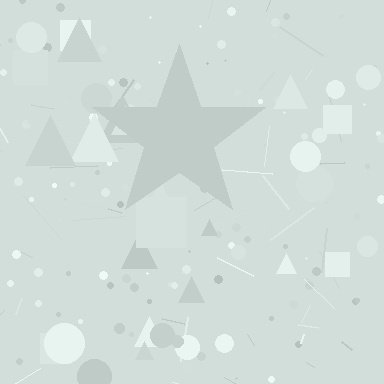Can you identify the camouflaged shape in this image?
The camouflaged shape is a star.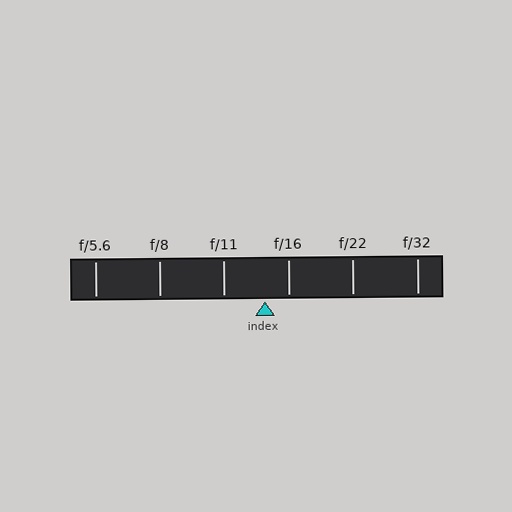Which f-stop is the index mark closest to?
The index mark is closest to f/16.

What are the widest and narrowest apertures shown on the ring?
The widest aperture shown is f/5.6 and the narrowest is f/32.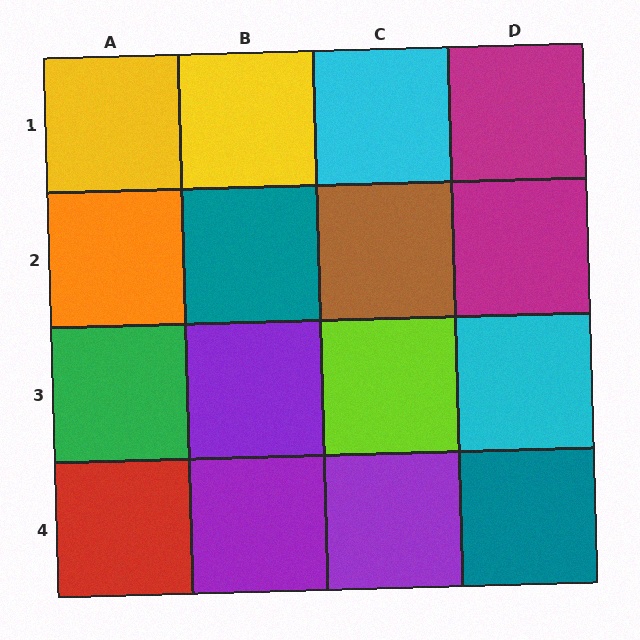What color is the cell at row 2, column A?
Orange.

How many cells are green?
1 cell is green.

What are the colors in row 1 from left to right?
Yellow, yellow, cyan, magenta.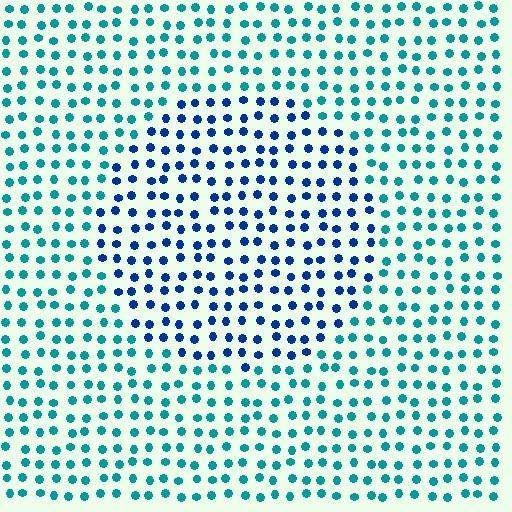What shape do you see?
I see a circle.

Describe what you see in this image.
The image is filled with small teal elements in a uniform arrangement. A circle-shaped region is visible where the elements are tinted to a slightly different hue, forming a subtle color boundary.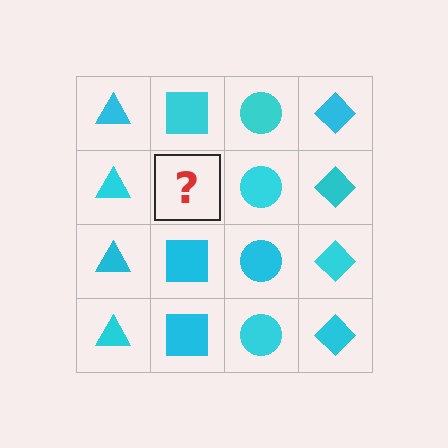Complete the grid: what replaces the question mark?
The question mark should be replaced with a cyan square.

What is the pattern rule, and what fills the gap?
The rule is that each column has a consistent shape. The gap should be filled with a cyan square.